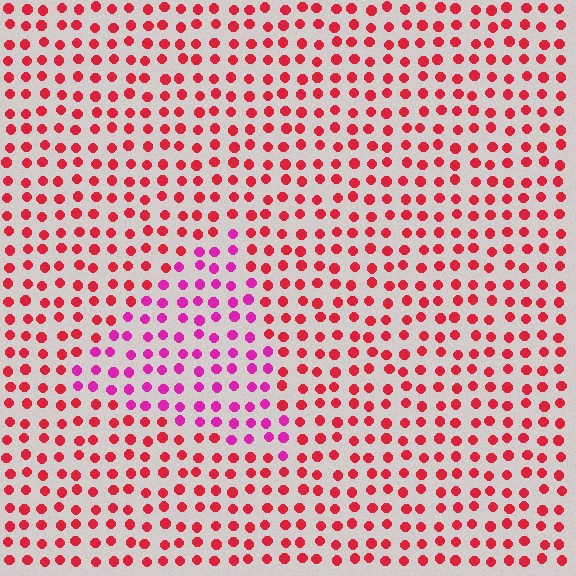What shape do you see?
I see a triangle.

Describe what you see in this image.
The image is filled with small red elements in a uniform arrangement. A triangle-shaped region is visible where the elements are tinted to a slightly different hue, forming a subtle color boundary.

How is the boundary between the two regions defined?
The boundary is defined purely by a slight shift in hue (about 38 degrees). Spacing, size, and orientation are identical on both sides.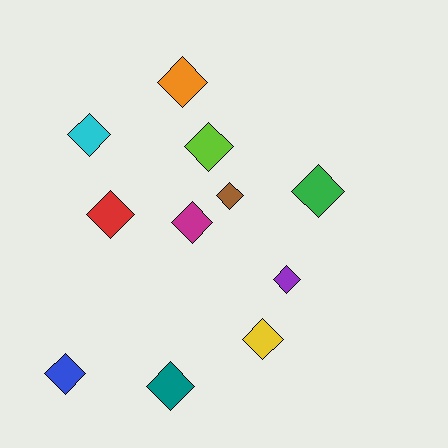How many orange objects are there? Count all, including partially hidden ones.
There is 1 orange object.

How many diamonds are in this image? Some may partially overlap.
There are 11 diamonds.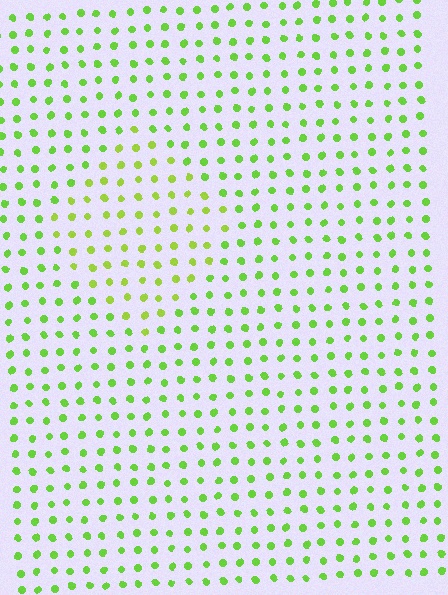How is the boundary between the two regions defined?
The boundary is defined purely by a slight shift in hue (about 20 degrees). Spacing, size, and orientation are identical on both sides.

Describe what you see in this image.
The image is filled with small lime elements in a uniform arrangement. A diamond-shaped region is visible where the elements are tinted to a slightly different hue, forming a subtle color boundary.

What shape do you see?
I see a diamond.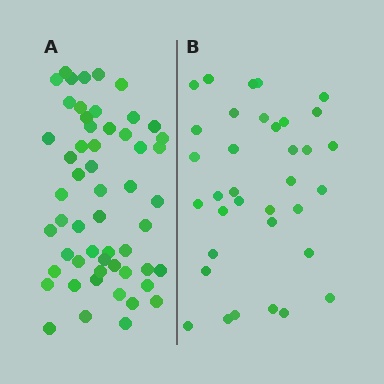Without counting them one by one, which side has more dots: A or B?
Region A (the left region) has more dots.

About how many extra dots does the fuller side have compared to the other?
Region A has approximately 20 more dots than region B.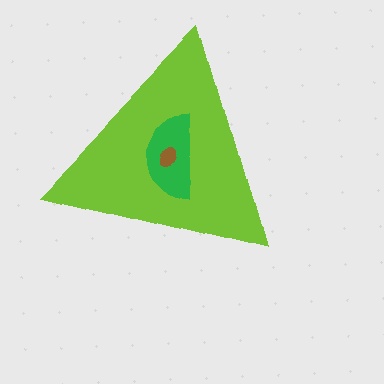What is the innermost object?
The brown ellipse.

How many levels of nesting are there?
3.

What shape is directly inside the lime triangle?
The green semicircle.